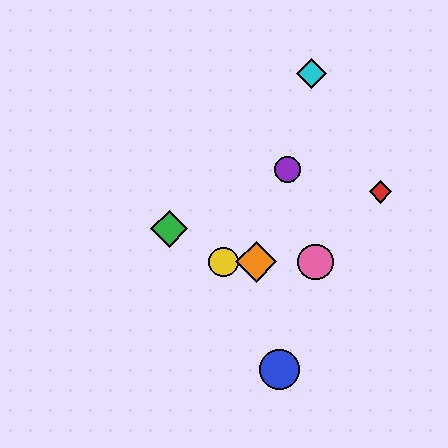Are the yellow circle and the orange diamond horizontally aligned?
Yes, both are at y≈262.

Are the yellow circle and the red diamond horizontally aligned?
No, the yellow circle is at y≈262 and the red diamond is at y≈192.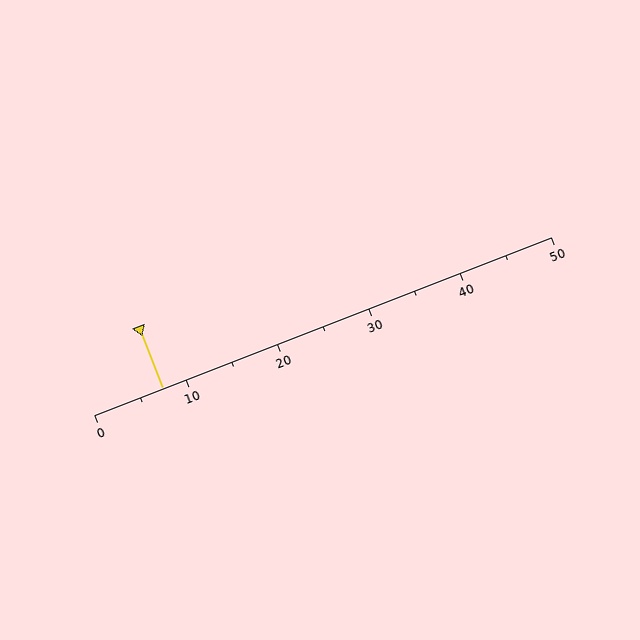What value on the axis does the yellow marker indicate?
The marker indicates approximately 7.5.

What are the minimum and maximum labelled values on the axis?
The axis runs from 0 to 50.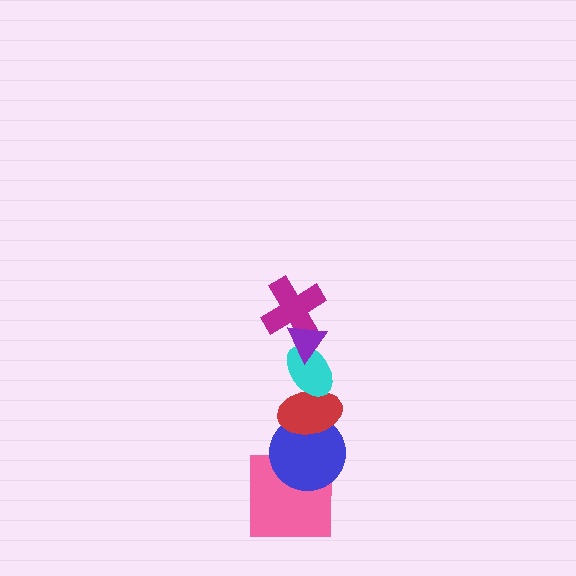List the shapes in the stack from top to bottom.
From top to bottom: the purple triangle, the magenta cross, the cyan ellipse, the red ellipse, the blue circle, the pink square.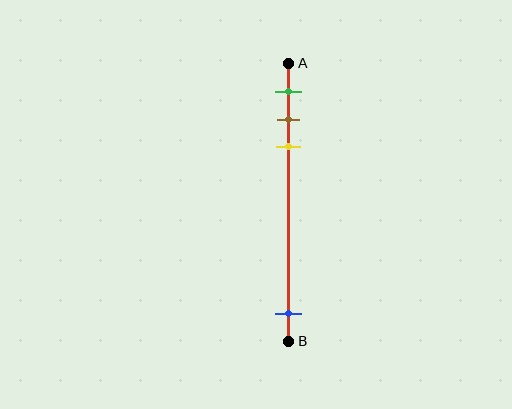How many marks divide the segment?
There are 4 marks dividing the segment.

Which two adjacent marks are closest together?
The brown and yellow marks are the closest adjacent pair.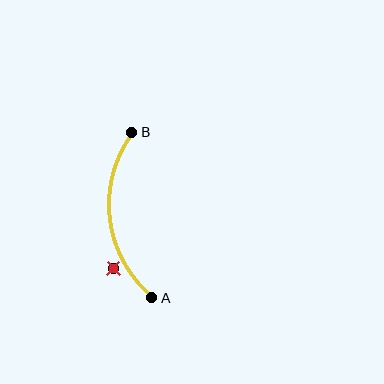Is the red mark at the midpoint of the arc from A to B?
No — the red mark does not lie on the arc at all. It sits slightly outside the curve.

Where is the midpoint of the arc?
The arc midpoint is the point on the curve farthest from the straight line joining A and B. It sits to the left of that line.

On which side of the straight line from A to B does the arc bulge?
The arc bulges to the left of the straight line connecting A and B.